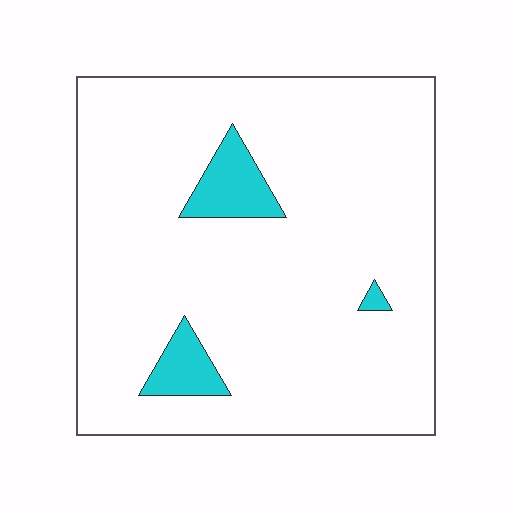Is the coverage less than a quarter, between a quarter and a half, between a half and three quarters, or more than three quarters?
Less than a quarter.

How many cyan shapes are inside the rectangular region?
3.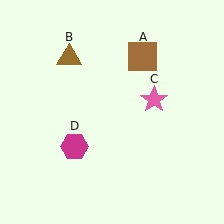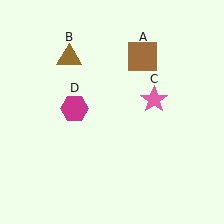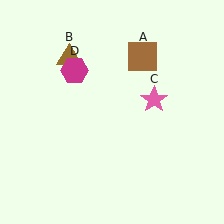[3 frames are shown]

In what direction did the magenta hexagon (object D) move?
The magenta hexagon (object D) moved up.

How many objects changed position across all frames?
1 object changed position: magenta hexagon (object D).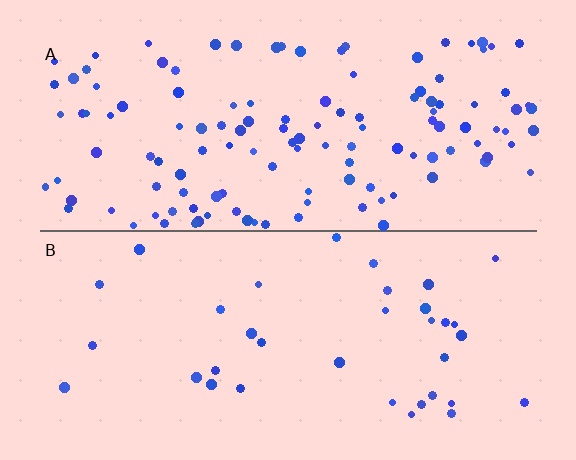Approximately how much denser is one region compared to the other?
Approximately 3.6× — region A over region B.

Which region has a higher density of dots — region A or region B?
A (the top).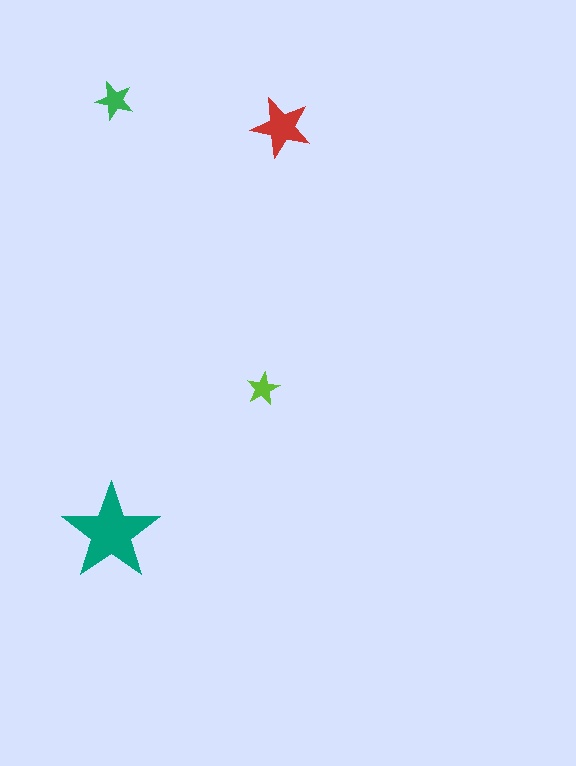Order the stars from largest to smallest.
the teal one, the red one, the green one, the lime one.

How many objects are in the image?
There are 4 objects in the image.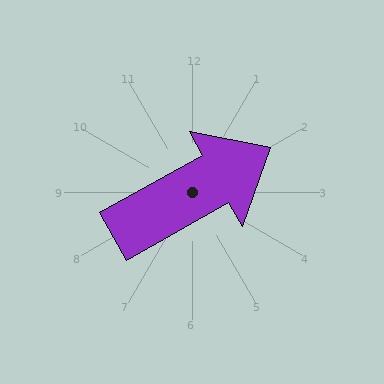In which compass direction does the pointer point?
Northeast.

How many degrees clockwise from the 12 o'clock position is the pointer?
Approximately 61 degrees.